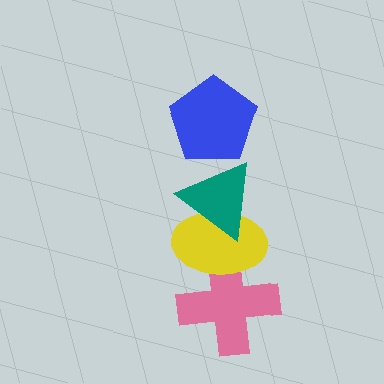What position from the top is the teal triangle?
The teal triangle is 2nd from the top.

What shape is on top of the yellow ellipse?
The teal triangle is on top of the yellow ellipse.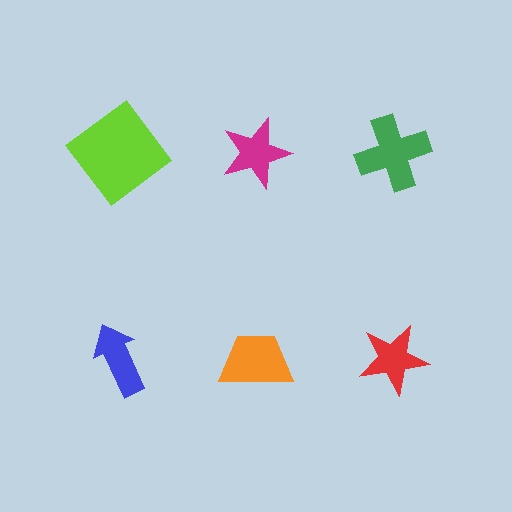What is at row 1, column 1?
A lime diamond.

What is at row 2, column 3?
A red star.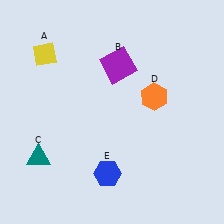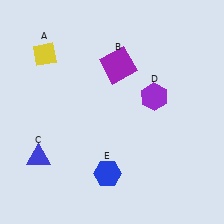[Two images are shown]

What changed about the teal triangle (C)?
In Image 1, C is teal. In Image 2, it changed to blue.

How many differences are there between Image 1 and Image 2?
There are 2 differences between the two images.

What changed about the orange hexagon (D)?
In Image 1, D is orange. In Image 2, it changed to purple.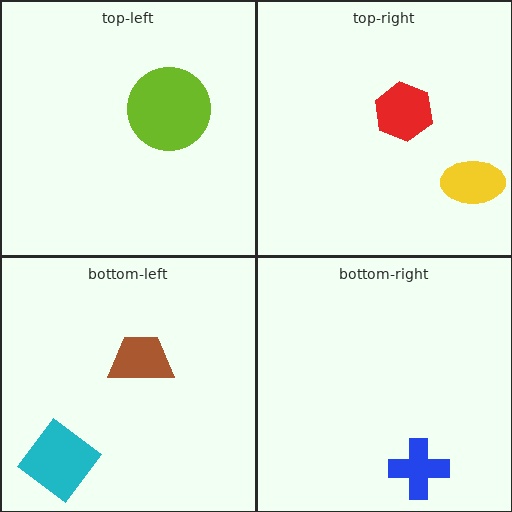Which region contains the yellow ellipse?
The top-right region.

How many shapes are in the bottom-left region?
2.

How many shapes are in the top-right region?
2.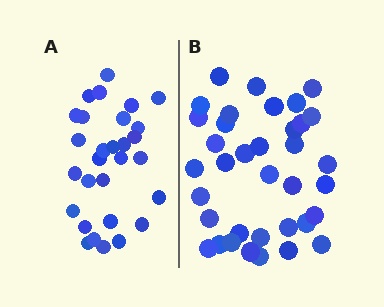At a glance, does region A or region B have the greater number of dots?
Region B (the right region) has more dots.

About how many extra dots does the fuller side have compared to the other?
Region B has roughly 8 or so more dots than region A.